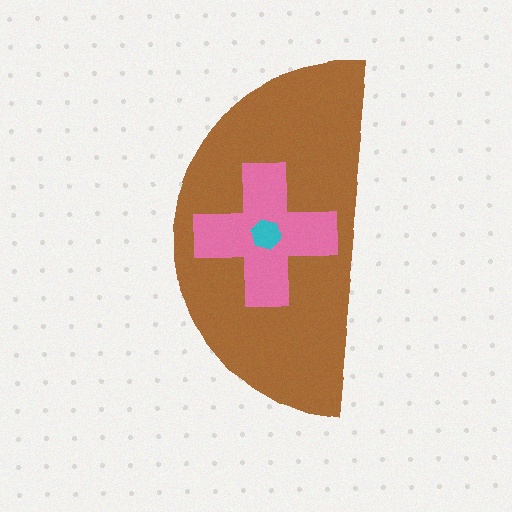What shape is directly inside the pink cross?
The cyan hexagon.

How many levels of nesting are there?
3.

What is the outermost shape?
The brown semicircle.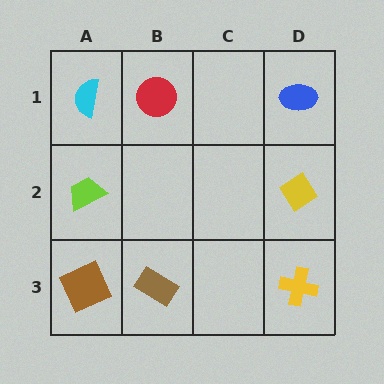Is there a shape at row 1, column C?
No, that cell is empty.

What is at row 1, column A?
A cyan semicircle.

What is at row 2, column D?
A yellow diamond.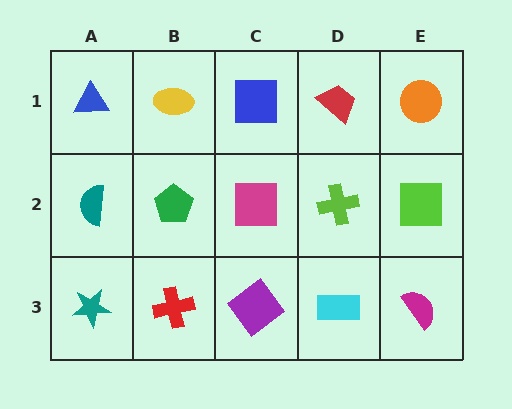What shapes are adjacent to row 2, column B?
A yellow ellipse (row 1, column B), a red cross (row 3, column B), a teal semicircle (row 2, column A), a magenta square (row 2, column C).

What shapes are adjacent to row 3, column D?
A lime cross (row 2, column D), a purple diamond (row 3, column C), a magenta semicircle (row 3, column E).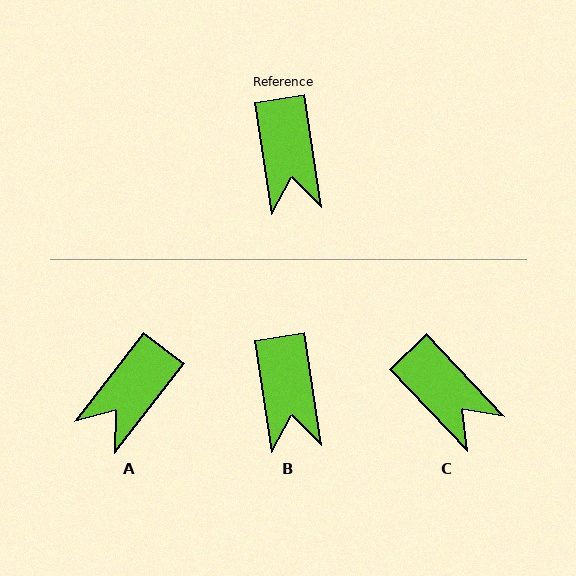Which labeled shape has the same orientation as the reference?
B.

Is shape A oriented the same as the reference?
No, it is off by about 46 degrees.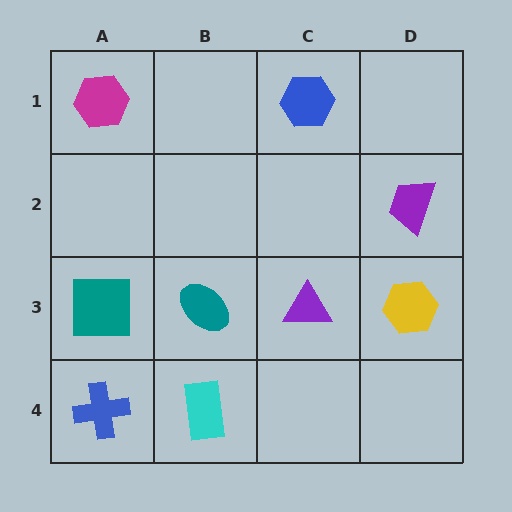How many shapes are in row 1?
2 shapes.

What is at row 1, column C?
A blue hexagon.